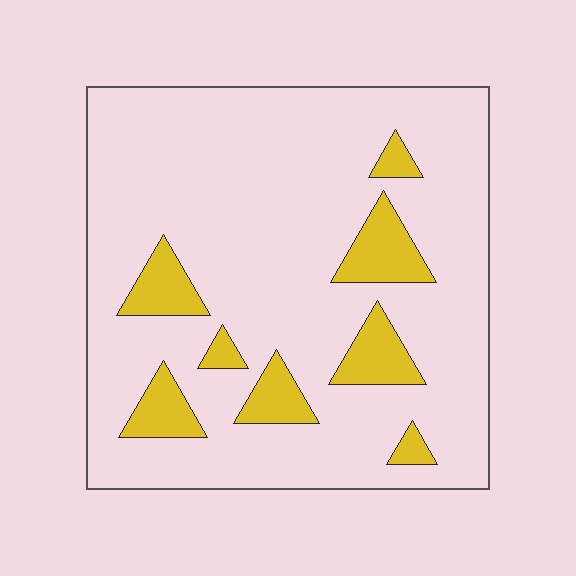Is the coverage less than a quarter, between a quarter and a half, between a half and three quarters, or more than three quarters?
Less than a quarter.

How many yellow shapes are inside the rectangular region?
8.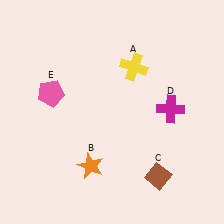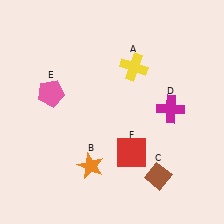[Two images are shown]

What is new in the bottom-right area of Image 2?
A red square (F) was added in the bottom-right area of Image 2.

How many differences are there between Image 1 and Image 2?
There is 1 difference between the two images.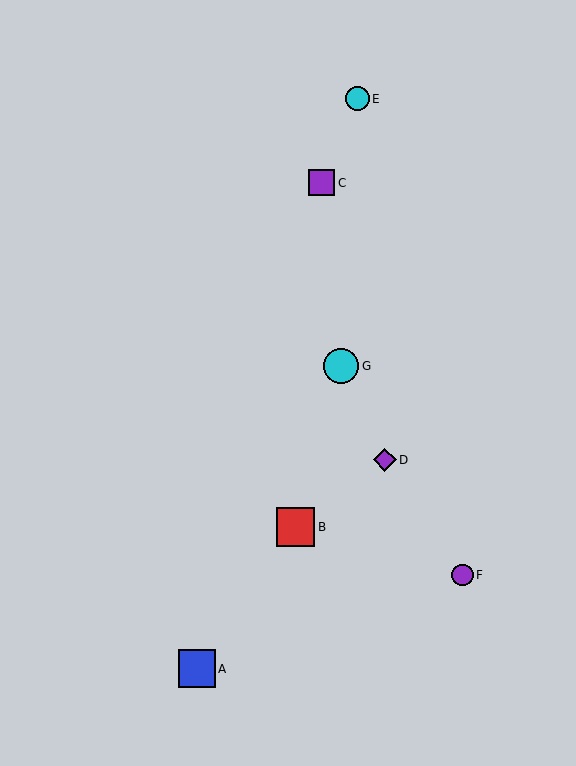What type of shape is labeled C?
Shape C is a purple square.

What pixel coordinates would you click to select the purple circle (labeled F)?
Click at (462, 575) to select the purple circle F.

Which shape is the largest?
The red square (labeled B) is the largest.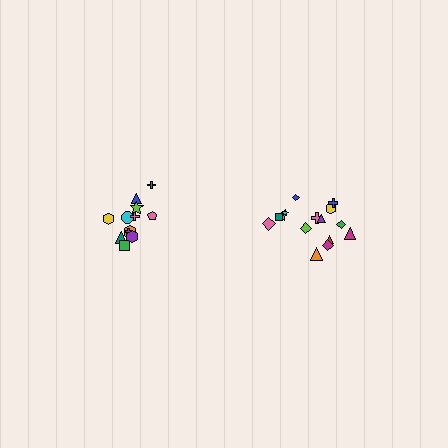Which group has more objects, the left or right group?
The right group.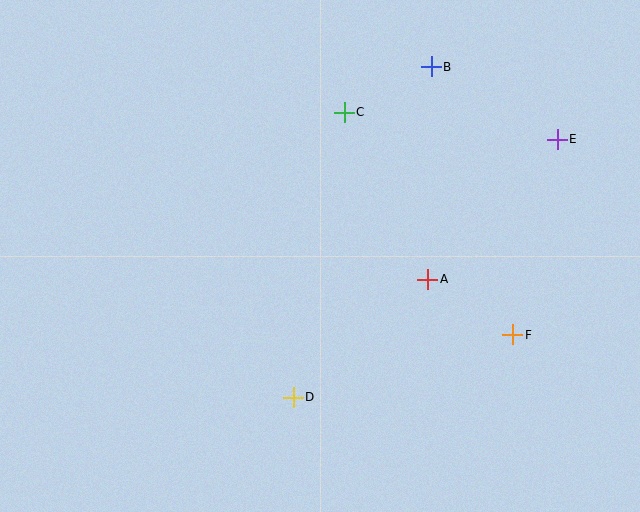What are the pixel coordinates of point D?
Point D is at (293, 397).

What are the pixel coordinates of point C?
Point C is at (344, 112).